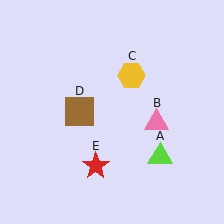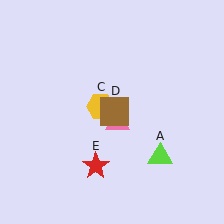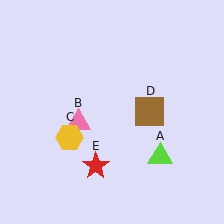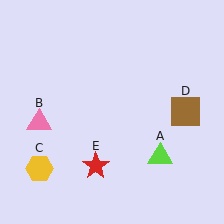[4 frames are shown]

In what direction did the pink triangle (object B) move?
The pink triangle (object B) moved left.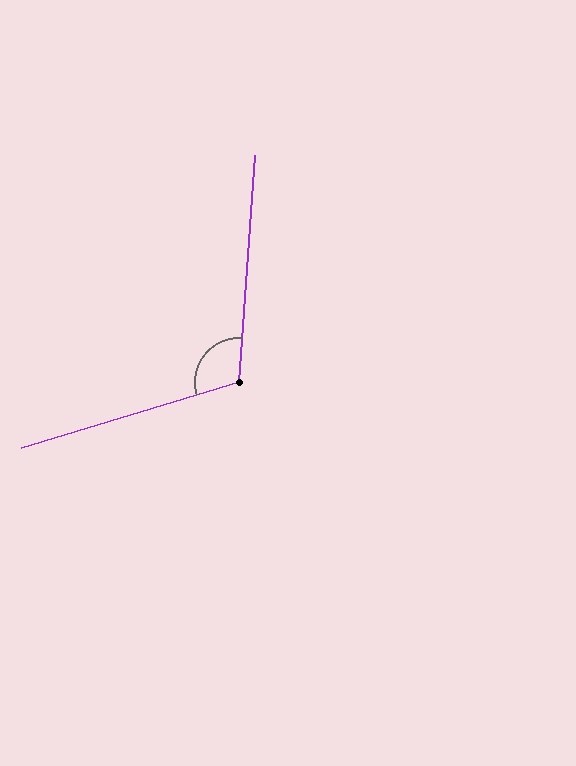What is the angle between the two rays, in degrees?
Approximately 111 degrees.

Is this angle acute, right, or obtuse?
It is obtuse.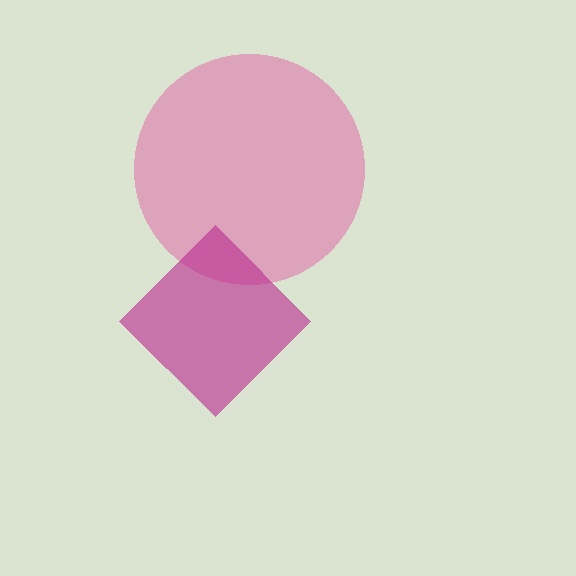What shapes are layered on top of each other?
The layered shapes are: a pink circle, a magenta diamond.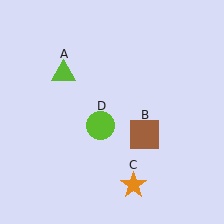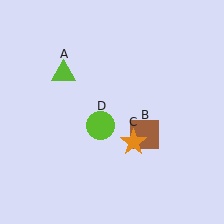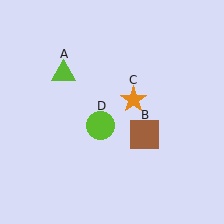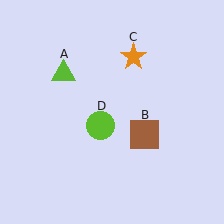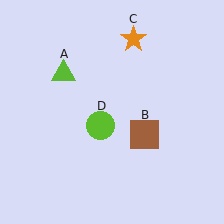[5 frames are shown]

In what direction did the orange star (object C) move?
The orange star (object C) moved up.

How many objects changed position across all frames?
1 object changed position: orange star (object C).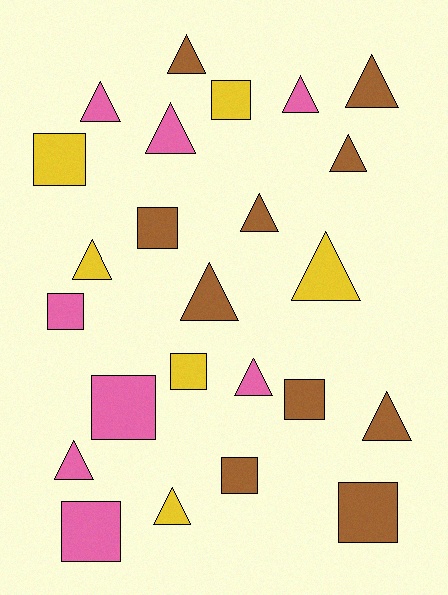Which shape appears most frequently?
Triangle, with 14 objects.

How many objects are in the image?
There are 24 objects.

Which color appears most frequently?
Brown, with 10 objects.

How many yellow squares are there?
There are 3 yellow squares.